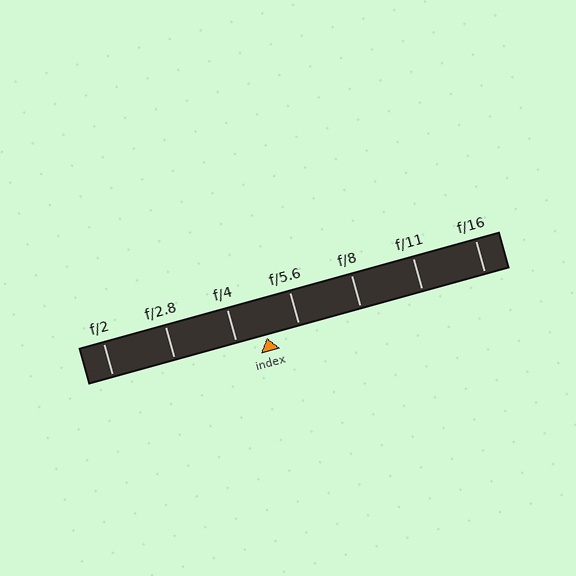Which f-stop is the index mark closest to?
The index mark is closest to f/4.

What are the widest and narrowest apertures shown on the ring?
The widest aperture shown is f/2 and the narrowest is f/16.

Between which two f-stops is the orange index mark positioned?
The index mark is between f/4 and f/5.6.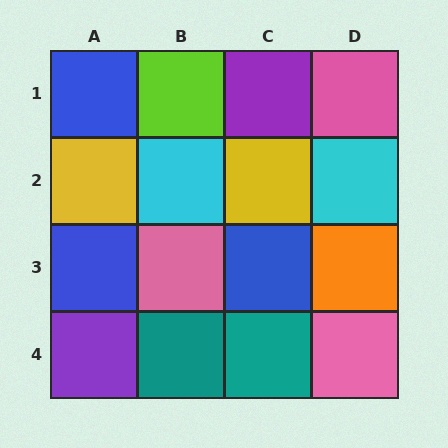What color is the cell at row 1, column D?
Pink.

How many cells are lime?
1 cell is lime.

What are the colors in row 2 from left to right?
Yellow, cyan, yellow, cyan.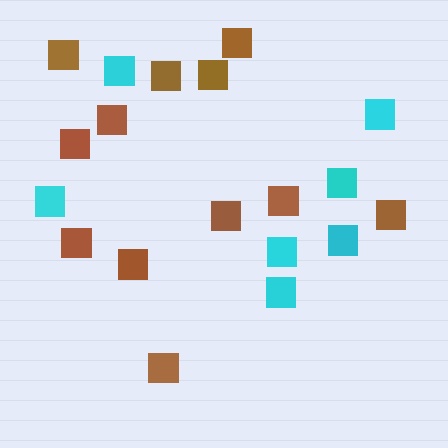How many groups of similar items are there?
There are 2 groups: one group of cyan squares (7) and one group of brown squares (12).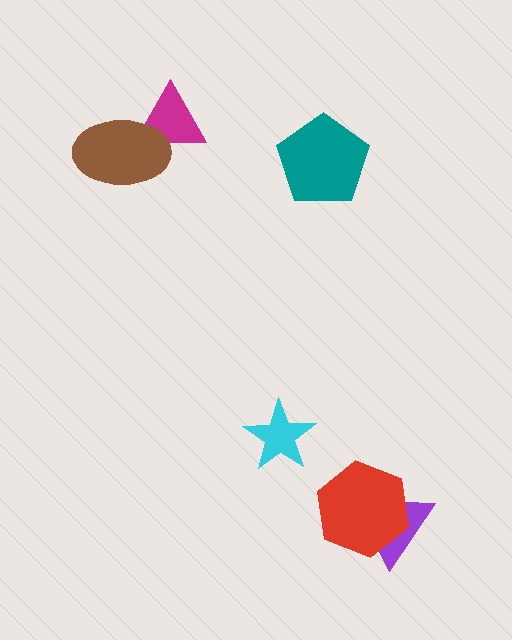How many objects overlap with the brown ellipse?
1 object overlaps with the brown ellipse.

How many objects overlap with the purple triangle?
1 object overlaps with the purple triangle.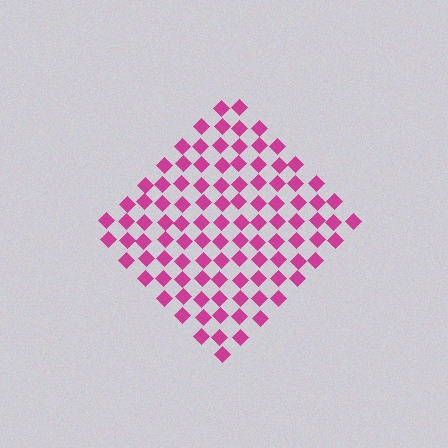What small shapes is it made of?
It is made of small diamonds.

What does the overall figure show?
The overall figure shows a diamond.